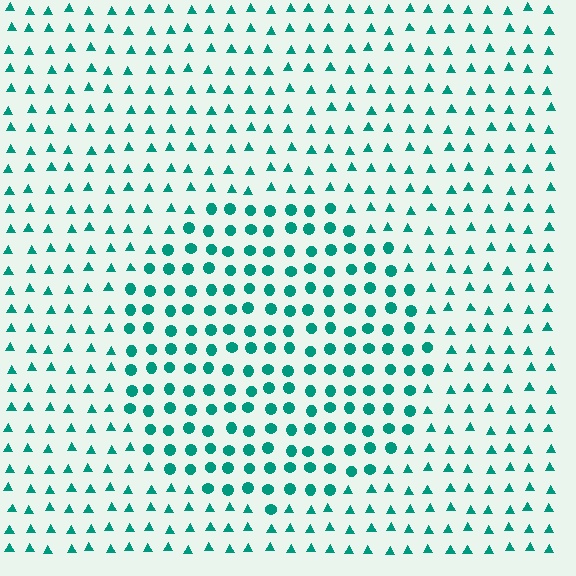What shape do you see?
I see a circle.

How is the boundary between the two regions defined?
The boundary is defined by a change in element shape: circles inside vs. triangles outside. All elements share the same color and spacing.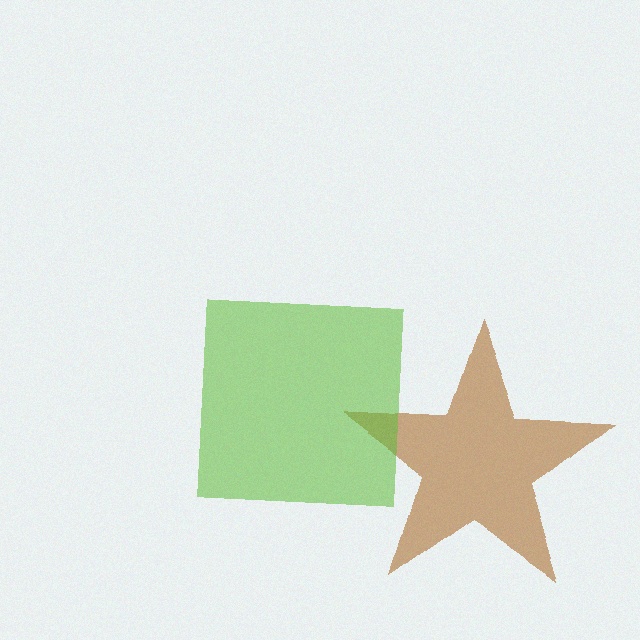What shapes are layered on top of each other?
The layered shapes are: a brown star, a lime square.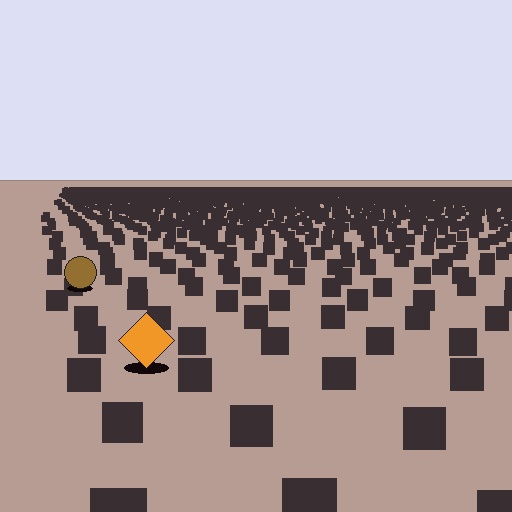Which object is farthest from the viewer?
The brown circle is farthest from the viewer. It appears smaller and the ground texture around it is denser.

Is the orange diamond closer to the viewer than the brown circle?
Yes. The orange diamond is closer — you can tell from the texture gradient: the ground texture is coarser near it.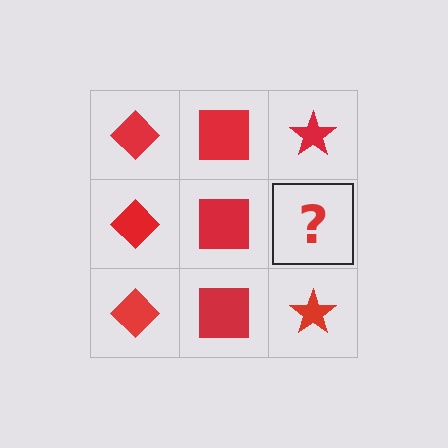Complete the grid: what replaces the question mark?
The question mark should be replaced with a red star.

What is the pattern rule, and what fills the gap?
The rule is that each column has a consistent shape. The gap should be filled with a red star.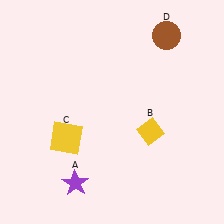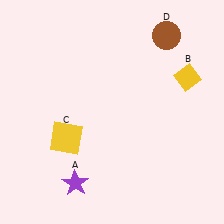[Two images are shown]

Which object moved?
The yellow diamond (B) moved up.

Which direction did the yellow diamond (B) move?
The yellow diamond (B) moved up.